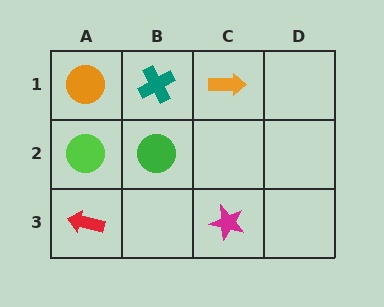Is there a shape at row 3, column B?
No, that cell is empty.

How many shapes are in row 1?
3 shapes.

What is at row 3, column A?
A red arrow.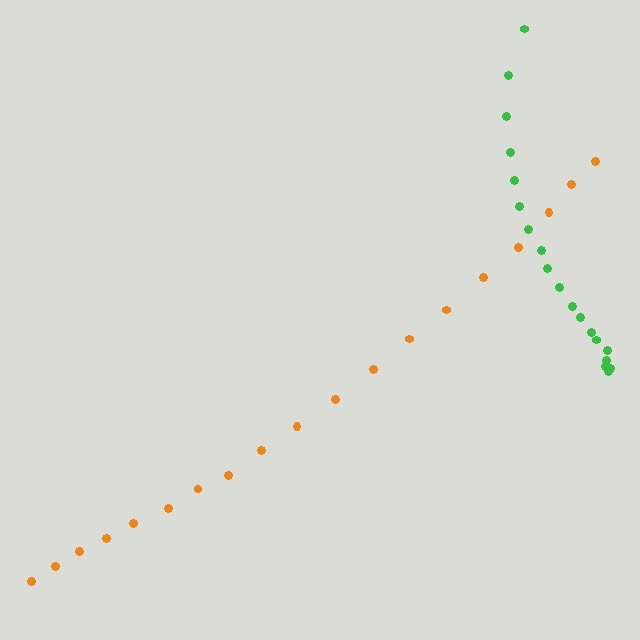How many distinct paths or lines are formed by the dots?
There are 2 distinct paths.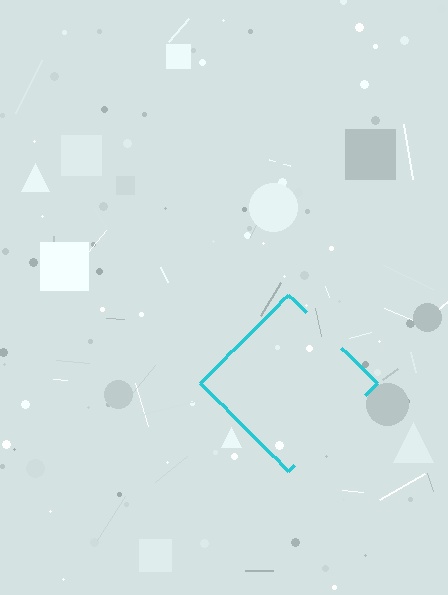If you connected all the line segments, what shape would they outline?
They would outline a diamond.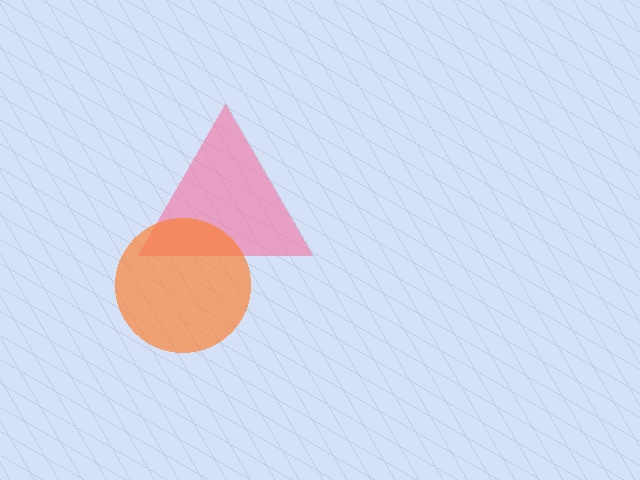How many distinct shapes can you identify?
There are 2 distinct shapes: a pink triangle, an orange circle.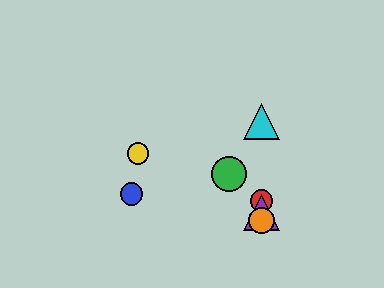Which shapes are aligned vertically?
The red circle, the purple triangle, the orange circle, the cyan triangle are aligned vertically.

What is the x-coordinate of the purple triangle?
The purple triangle is at x≈261.